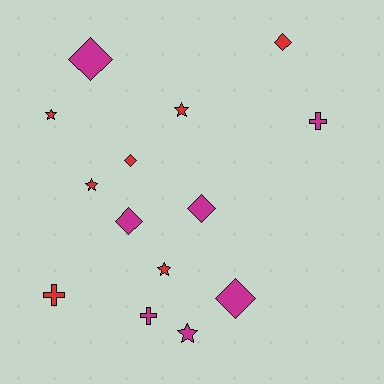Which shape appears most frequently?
Diamond, with 6 objects.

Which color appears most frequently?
Red, with 7 objects.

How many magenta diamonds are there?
There are 4 magenta diamonds.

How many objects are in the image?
There are 14 objects.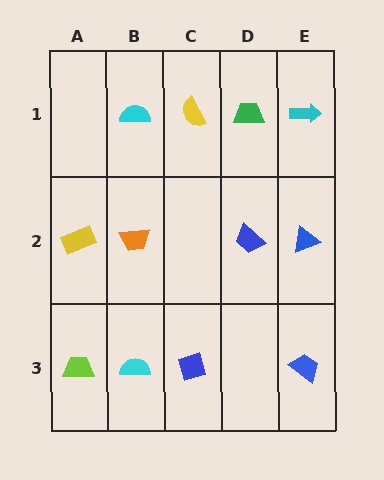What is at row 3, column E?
A blue trapezoid.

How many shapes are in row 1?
4 shapes.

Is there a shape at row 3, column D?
No, that cell is empty.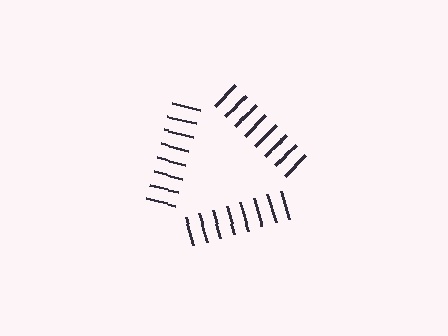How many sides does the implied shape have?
3 sides — the line-ends trace a triangle.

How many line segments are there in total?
24 — 8 along each of the 3 edges.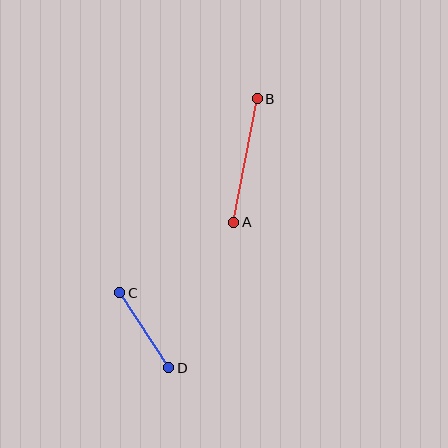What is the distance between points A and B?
The distance is approximately 126 pixels.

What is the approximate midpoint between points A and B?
The midpoint is at approximately (246, 161) pixels.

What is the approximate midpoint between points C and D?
The midpoint is at approximately (144, 330) pixels.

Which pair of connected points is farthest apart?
Points A and B are farthest apart.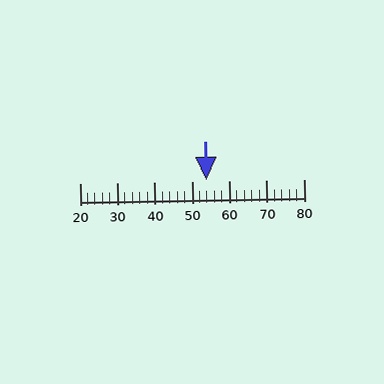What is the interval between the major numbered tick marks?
The major tick marks are spaced 10 units apart.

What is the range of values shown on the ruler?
The ruler shows values from 20 to 80.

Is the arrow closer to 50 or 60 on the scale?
The arrow is closer to 50.